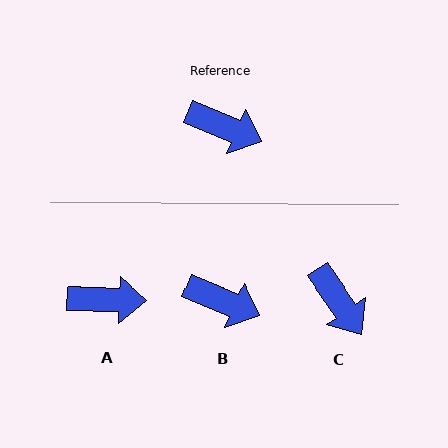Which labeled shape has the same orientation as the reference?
B.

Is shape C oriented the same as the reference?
No, it is off by about 32 degrees.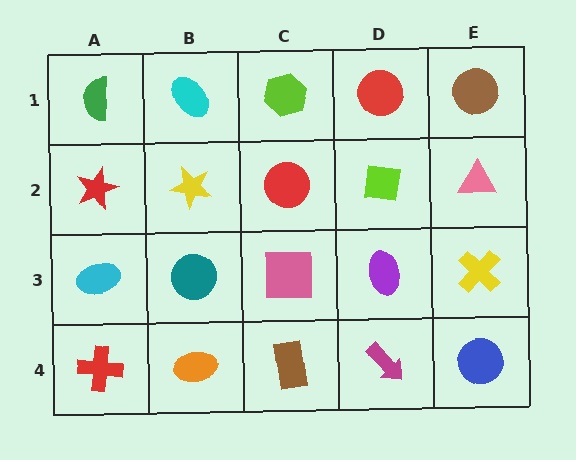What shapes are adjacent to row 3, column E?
A pink triangle (row 2, column E), a blue circle (row 4, column E), a purple ellipse (row 3, column D).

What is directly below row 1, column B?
A yellow star.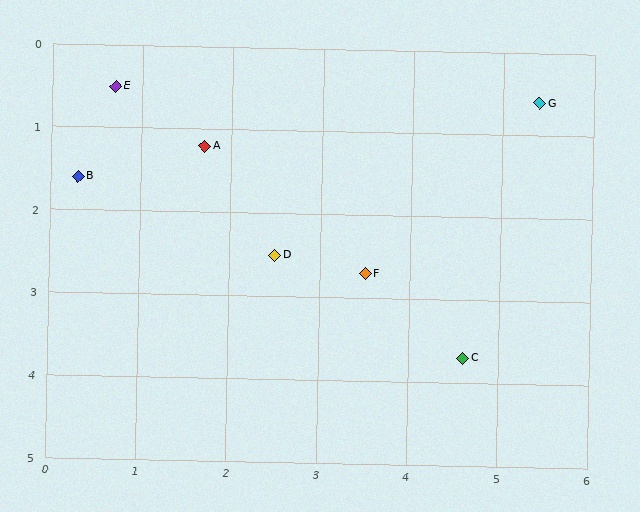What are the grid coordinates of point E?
Point E is at approximately (0.7, 0.5).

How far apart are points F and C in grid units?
Points F and C are about 1.5 grid units apart.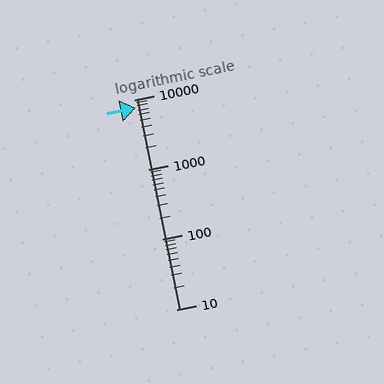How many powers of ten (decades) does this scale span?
The scale spans 3 decades, from 10 to 10000.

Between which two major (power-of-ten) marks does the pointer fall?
The pointer is between 1000 and 10000.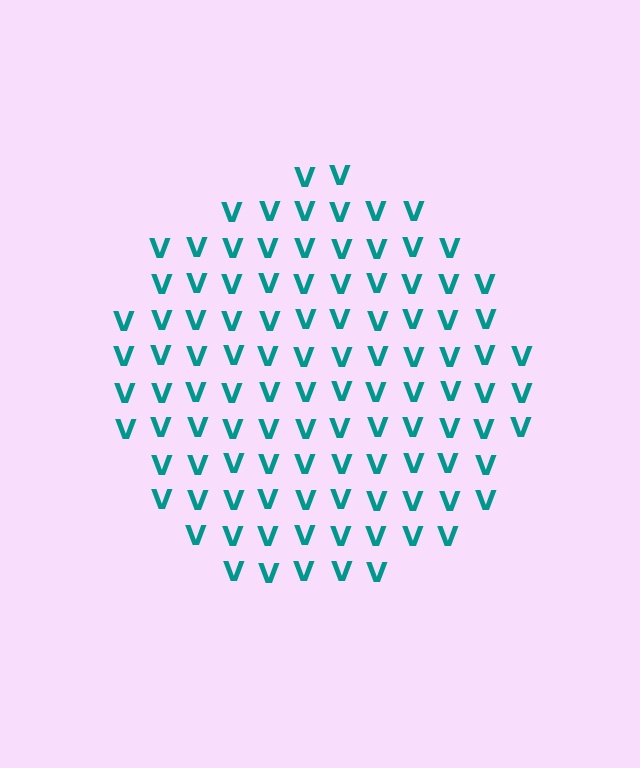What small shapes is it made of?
It is made of small letter V's.